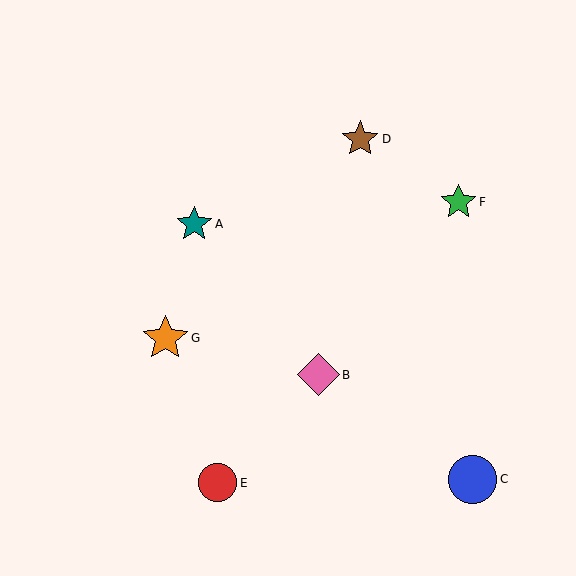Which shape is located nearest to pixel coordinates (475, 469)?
The blue circle (labeled C) at (473, 479) is nearest to that location.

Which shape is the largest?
The blue circle (labeled C) is the largest.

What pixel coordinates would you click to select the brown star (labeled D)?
Click at (360, 139) to select the brown star D.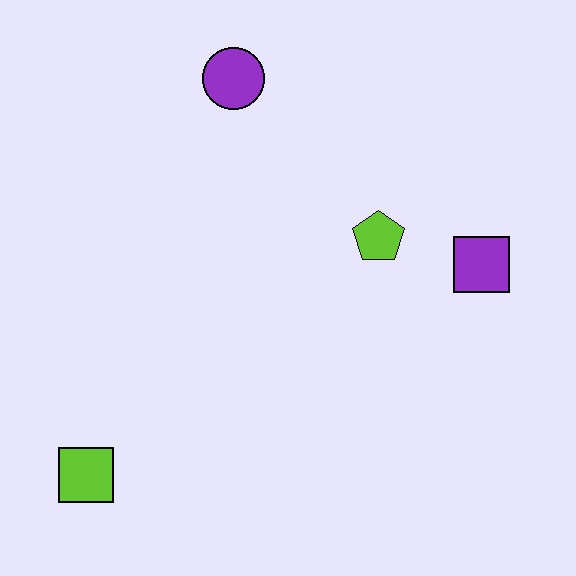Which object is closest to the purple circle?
The lime pentagon is closest to the purple circle.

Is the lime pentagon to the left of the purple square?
Yes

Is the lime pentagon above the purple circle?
No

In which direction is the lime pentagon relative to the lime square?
The lime pentagon is to the right of the lime square.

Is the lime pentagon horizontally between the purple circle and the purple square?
Yes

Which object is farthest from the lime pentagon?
The lime square is farthest from the lime pentagon.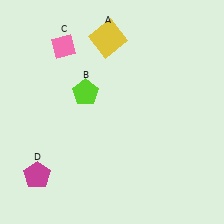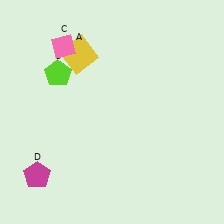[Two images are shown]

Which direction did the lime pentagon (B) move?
The lime pentagon (B) moved left.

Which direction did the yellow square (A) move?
The yellow square (A) moved left.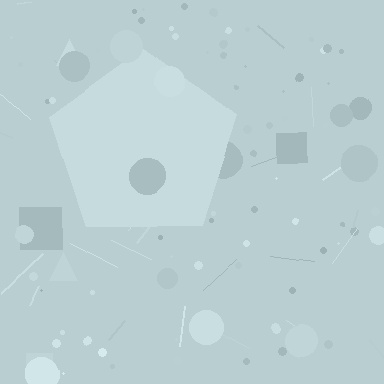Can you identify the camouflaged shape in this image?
The camouflaged shape is a pentagon.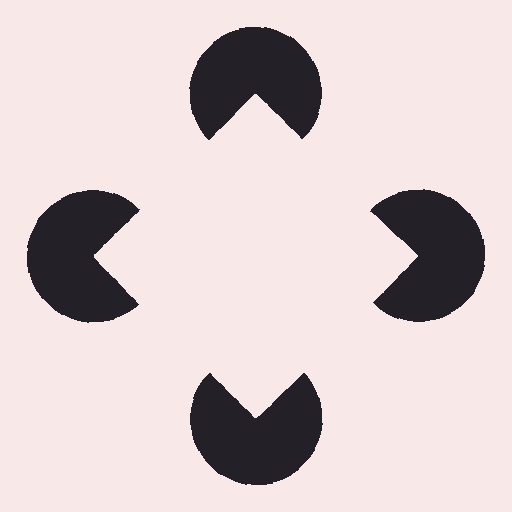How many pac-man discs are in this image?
There are 4 — one at each vertex of the illusory square.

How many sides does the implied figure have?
4 sides.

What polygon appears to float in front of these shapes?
An illusory square — its edges are inferred from the aligned wedge cuts in the pac-man discs, not physically drawn.